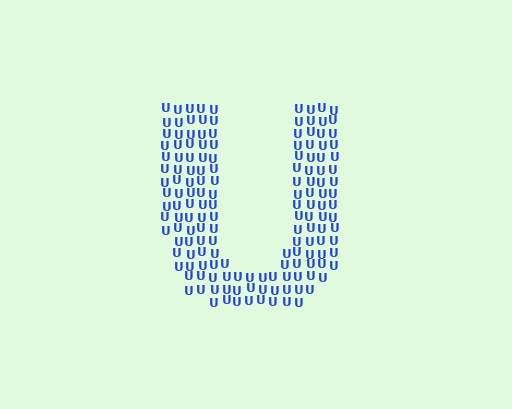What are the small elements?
The small elements are letter U's.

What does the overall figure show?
The overall figure shows the letter U.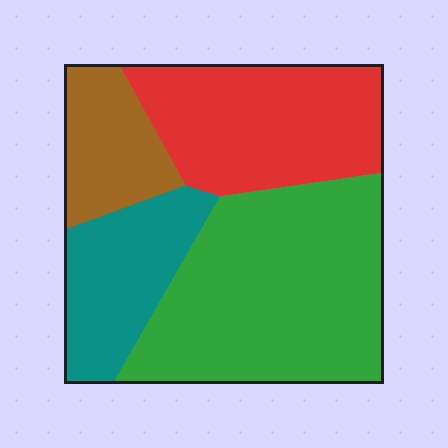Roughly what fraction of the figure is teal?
Teal covers 18% of the figure.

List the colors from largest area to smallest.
From largest to smallest: green, red, teal, brown.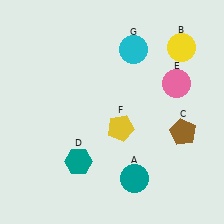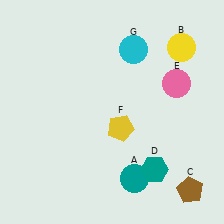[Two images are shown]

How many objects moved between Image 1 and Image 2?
2 objects moved between the two images.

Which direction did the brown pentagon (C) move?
The brown pentagon (C) moved down.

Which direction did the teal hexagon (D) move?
The teal hexagon (D) moved right.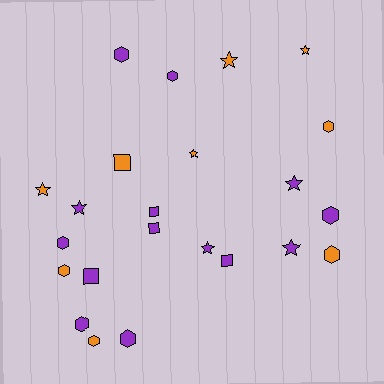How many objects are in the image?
There are 23 objects.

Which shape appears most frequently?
Hexagon, with 10 objects.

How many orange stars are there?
There are 4 orange stars.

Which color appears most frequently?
Purple, with 14 objects.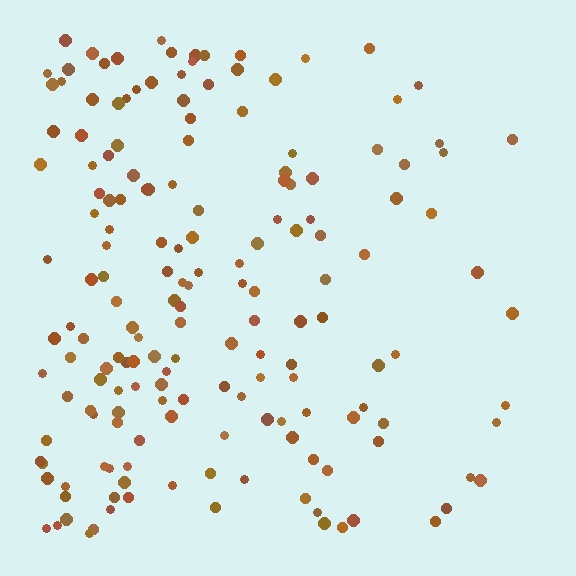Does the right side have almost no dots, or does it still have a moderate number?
Still a moderate number, just noticeably fewer than the left.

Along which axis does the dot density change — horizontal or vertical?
Horizontal.